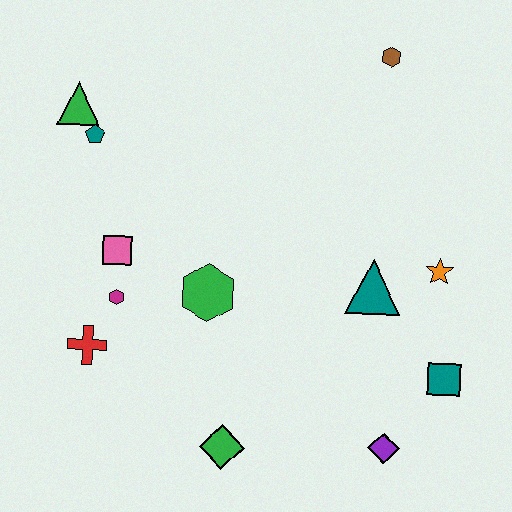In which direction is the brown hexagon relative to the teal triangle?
The brown hexagon is above the teal triangle.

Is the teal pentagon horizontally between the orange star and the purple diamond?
No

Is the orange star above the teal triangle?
Yes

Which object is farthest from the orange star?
The green triangle is farthest from the orange star.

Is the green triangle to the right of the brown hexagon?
No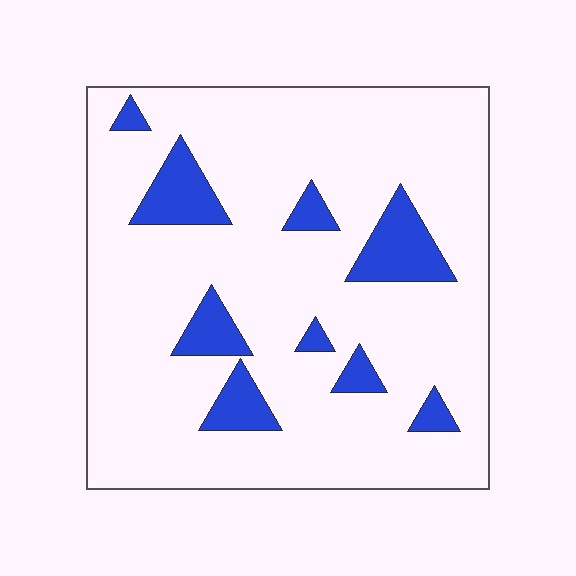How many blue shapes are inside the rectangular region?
9.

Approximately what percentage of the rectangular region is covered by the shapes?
Approximately 15%.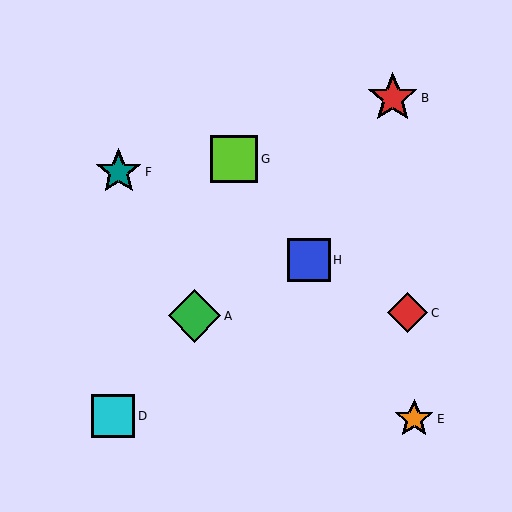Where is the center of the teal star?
The center of the teal star is at (119, 172).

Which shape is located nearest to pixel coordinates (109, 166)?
The teal star (labeled F) at (119, 172) is nearest to that location.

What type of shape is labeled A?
Shape A is a green diamond.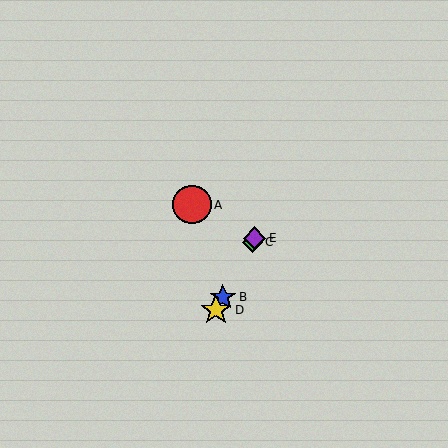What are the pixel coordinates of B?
Object B is at (223, 297).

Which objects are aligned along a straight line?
Objects B, C, D, E are aligned along a straight line.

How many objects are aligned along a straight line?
4 objects (B, C, D, E) are aligned along a straight line.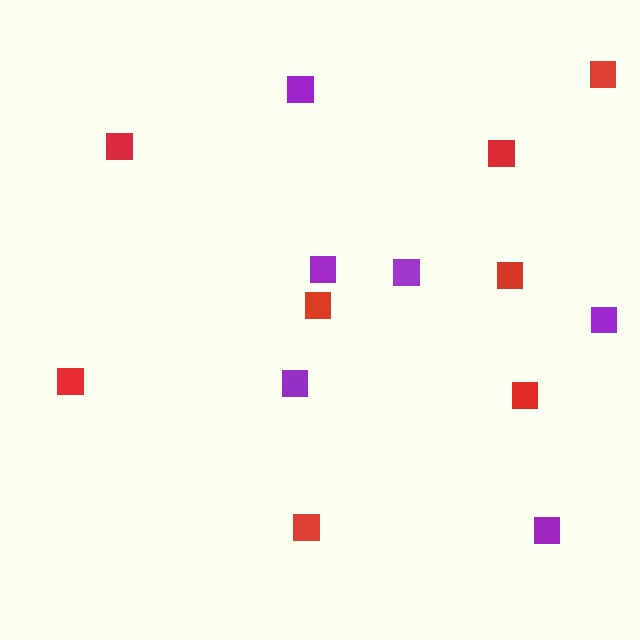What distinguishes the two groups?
There are 2 groups: one group of red squares (8) and one group of purple squares (6).